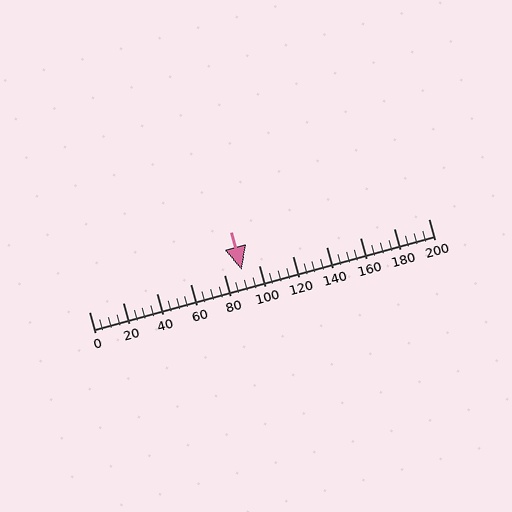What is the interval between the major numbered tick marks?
The major tick marks are spaced 20 units apart.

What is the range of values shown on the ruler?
The ruler shows values from 0 to 200.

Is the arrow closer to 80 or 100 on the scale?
The arrow is closer to 100.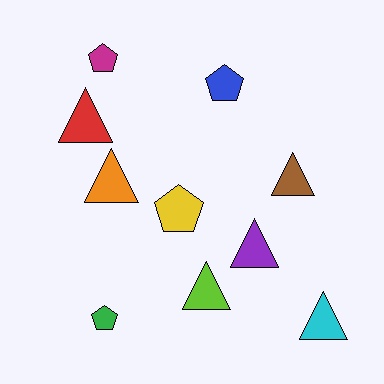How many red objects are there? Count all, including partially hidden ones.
There is 1 red object.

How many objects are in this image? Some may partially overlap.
There are 10 objects.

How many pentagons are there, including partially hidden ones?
There are 4 pentagons.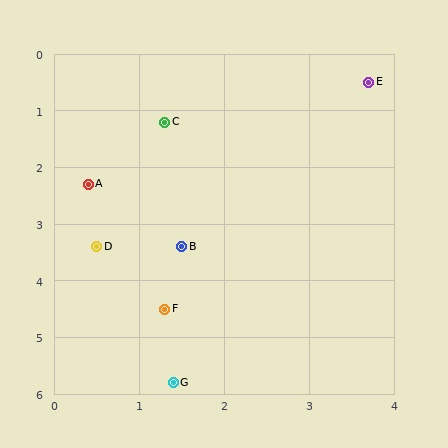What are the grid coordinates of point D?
Point D is at approximately (0.5, 3.4).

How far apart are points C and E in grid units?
Points C and E are about 2.5 grid units apart.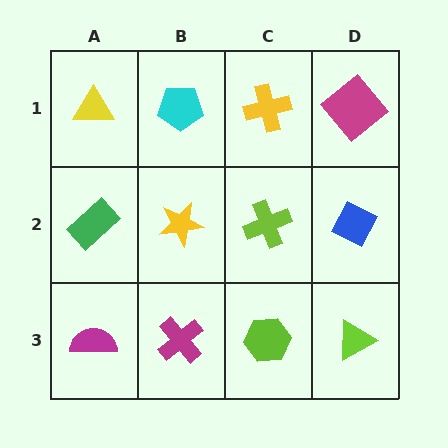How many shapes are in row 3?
4 shapes.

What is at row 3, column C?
A lime hexagon.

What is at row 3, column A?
A magenta semicircle.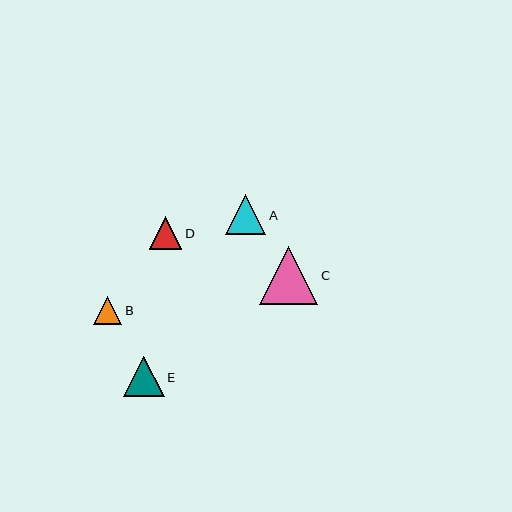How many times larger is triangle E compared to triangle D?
Triangle E is approximately 1.3 times the size of triangle D.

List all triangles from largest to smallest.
From largest to smallest: C, E, A, D, B.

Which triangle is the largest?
Triangle C is the largest with a size of approximately 58 pixels.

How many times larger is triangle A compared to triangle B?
Triangle A is approximately 1.4 times the size of triangle B.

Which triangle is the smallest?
Triangle B is the smallest with a size of approximately 28 pixels.